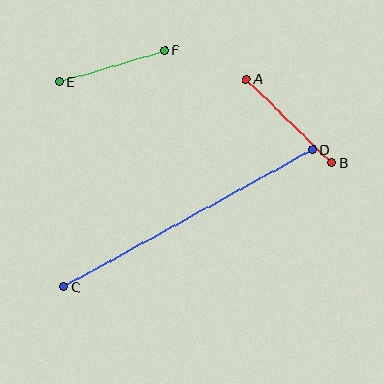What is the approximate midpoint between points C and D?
The midpoint is at approximately (188, 218) pixels.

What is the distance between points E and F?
The distance is approximately 110 pixels.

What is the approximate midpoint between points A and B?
The midpoint is at approximately (289, 121) pixels.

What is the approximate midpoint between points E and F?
The midpoint is at approximately (112, 66) pixels.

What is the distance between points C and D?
The distance is approximately 284 pixels.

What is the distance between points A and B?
The distance is approximately 120 pixels.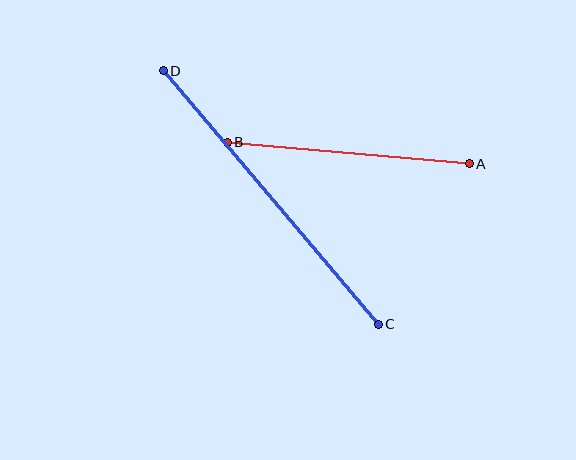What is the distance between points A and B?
The distance is approximately 243 pixels.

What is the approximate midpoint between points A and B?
The midpoint is at approximately (348, 153) pixels.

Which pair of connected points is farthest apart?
Points C and D are farthest apart.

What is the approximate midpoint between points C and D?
The midpoint is at approximately (271, 198) pixels.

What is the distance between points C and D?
The distance is approximately 333 pixels.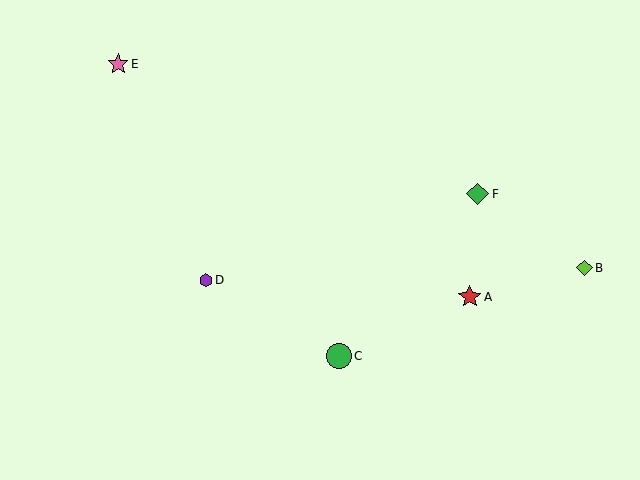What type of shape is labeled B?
Shape B is a lime diamond.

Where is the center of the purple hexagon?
The center of the purple hexagon is at (206, 280).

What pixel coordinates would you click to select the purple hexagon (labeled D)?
Click at (206, 280) to select the purple hexagon D.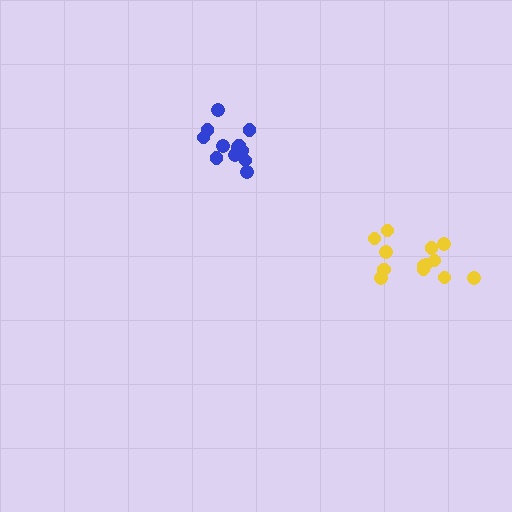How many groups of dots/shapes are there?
There are 2 groups.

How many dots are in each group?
Group 1: 12 dots, Group 2: 13 dots (25 total).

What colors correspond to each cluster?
The clusters are colored: blue, yellow.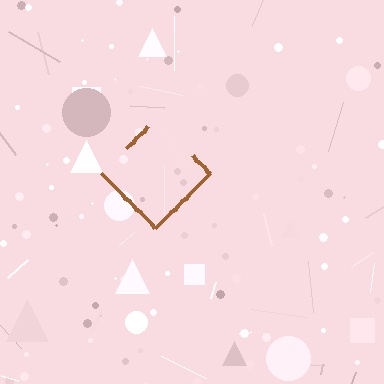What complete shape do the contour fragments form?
The contour fragments form a diamond.